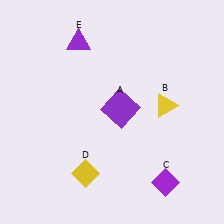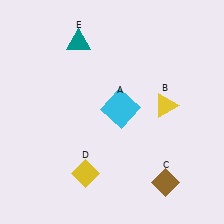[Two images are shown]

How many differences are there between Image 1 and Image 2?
There are 3 differences between the two images.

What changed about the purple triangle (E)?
In Image 1, E is purple. In Image 2, it changed to teal.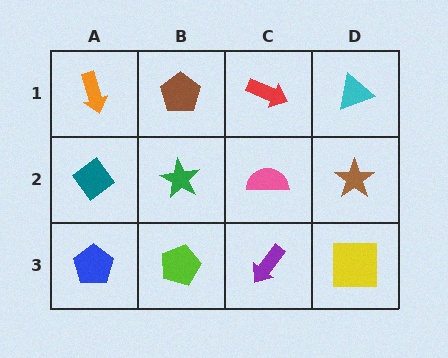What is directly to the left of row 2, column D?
A pink semicircle.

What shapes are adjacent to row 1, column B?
A green star (row 2, column B), an orange arrow (row 1, column A), a red arrow (row 1, column C).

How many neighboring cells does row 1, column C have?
3.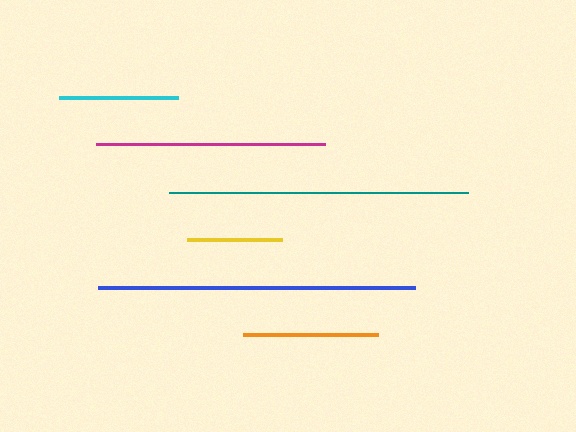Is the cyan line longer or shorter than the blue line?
The blue line is longer than the cyan line.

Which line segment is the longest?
The blue line is the longest at approximately 317 pixels.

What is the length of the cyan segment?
The cyan segment is approximately 119 pixels long.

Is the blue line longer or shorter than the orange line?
The blue line is longer than the orange line.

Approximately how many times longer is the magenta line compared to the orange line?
The magenta line is approximately 1.7 times the length of the orange line.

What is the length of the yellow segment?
The yellow segment is approximately 94 pixels long.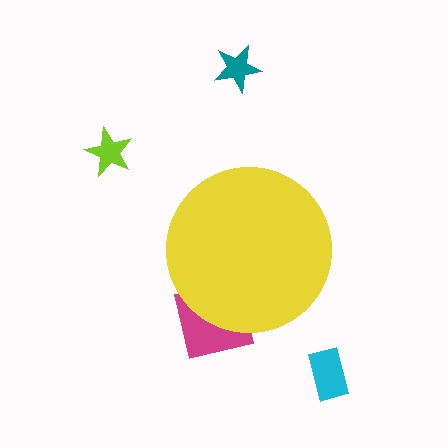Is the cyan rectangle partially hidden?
No, the cyan rectangle is fully visible.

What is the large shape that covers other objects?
A yellow circle.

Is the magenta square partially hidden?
Yes, the magenta square is partially hidden behind the yellow circle.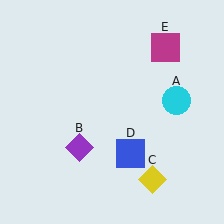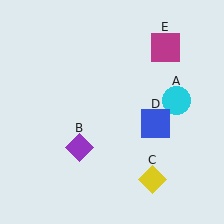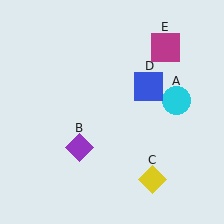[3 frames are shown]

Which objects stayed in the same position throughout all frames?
Cyan circle (object A) and purple diamond (object B) and yellow diamond (object C) and magenta square (object E) remained stationary.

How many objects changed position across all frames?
1 object changed position: blue square (object D).